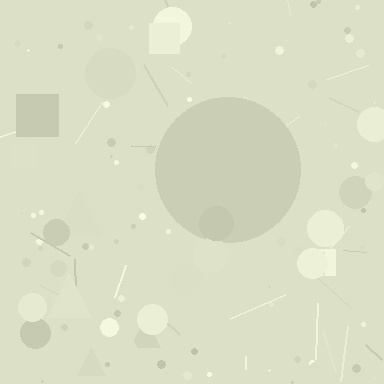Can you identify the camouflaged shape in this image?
The camouflaged shape is a circle.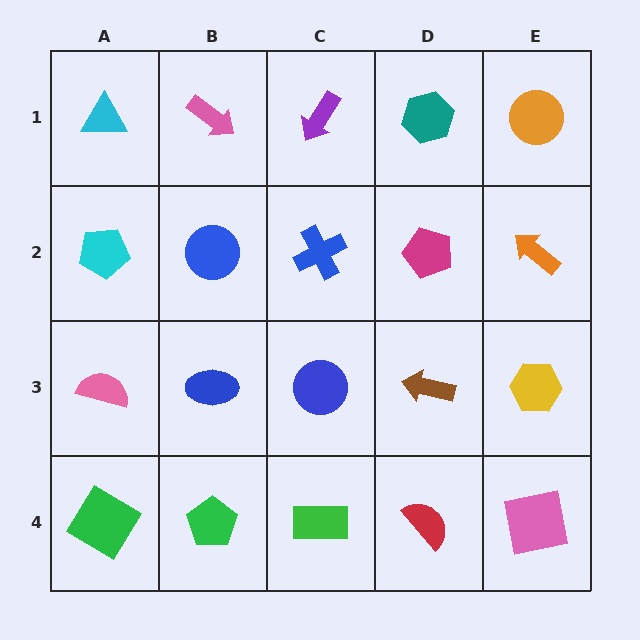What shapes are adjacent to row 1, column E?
An orange arrow (row 2, column E), a teal hexagon (row 1, column D).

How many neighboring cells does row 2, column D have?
4.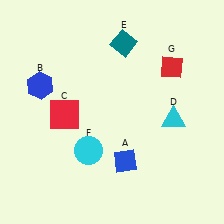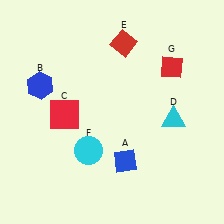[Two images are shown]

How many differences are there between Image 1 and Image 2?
There is 1 difference between the two images.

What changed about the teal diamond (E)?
In Image 1, E is teal. In Image 2, it changed to red.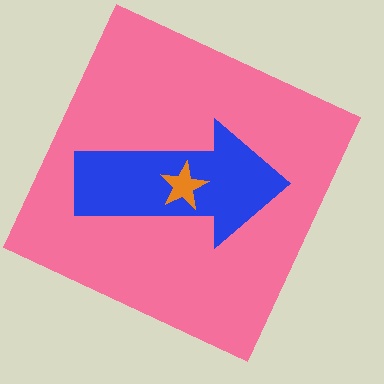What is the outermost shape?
The pink square.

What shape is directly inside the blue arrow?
The orange star.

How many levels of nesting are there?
3.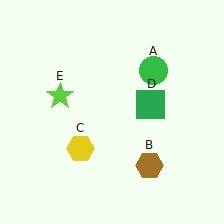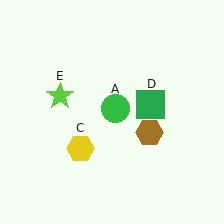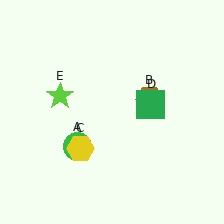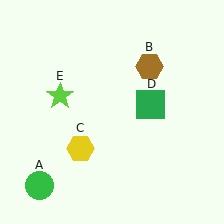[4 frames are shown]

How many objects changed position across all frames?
2 objects changed position: green circle (object A), brown hexagon (object B).